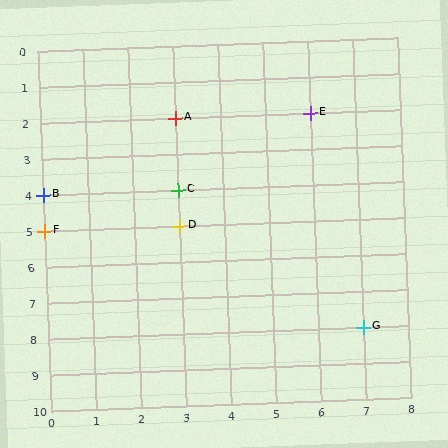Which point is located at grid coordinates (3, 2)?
Point A is at (3, 2).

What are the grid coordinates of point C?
Point C is at grid coordinates (3, 4).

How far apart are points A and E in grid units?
Points A and E are 3 columns apart.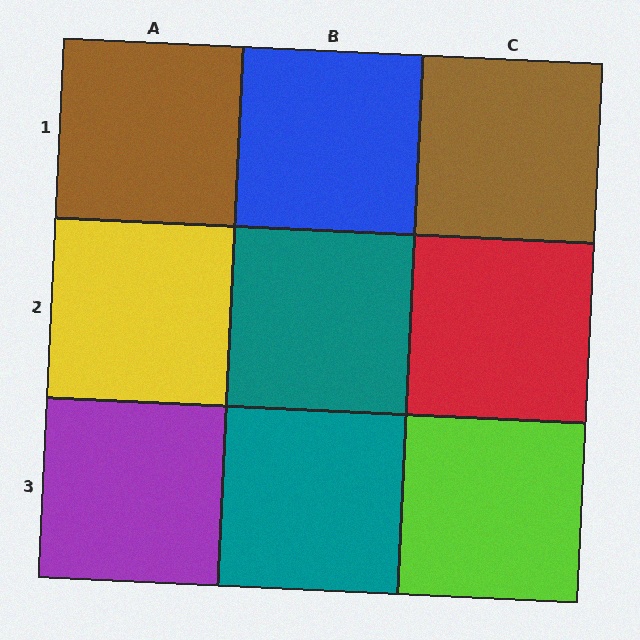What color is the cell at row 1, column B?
Blue.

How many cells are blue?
1 cell is blue.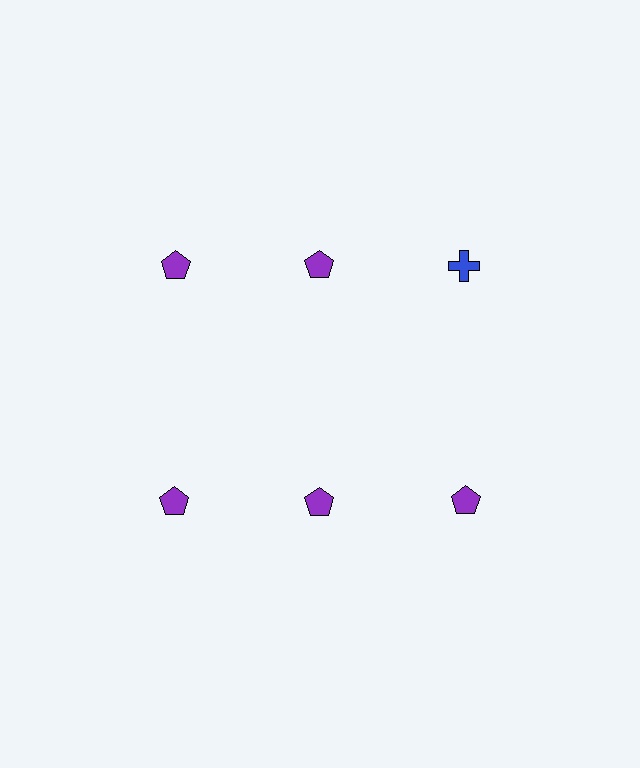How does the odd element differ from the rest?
It differs in both color (blue instead of purple) and shape (cross instead of pentagon).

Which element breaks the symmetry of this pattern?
The blue cross in the top row, center column breaks the symmetry. All other shapes are purple pentagons.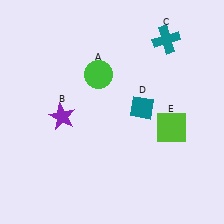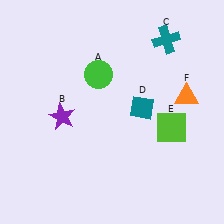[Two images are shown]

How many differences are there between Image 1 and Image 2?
There is 1 difference between the two images.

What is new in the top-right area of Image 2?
An orange triangle (F) was added in the top-right area of Image 2.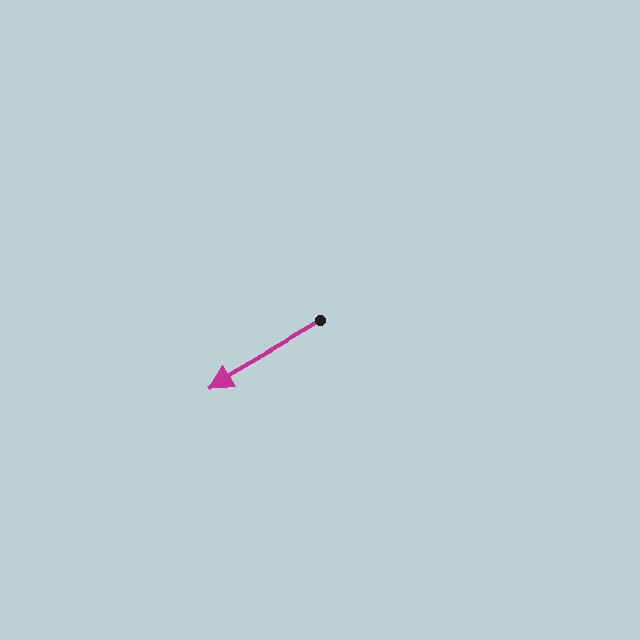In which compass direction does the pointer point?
Southwest.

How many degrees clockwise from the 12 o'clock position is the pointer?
Approximately 239 degrees.